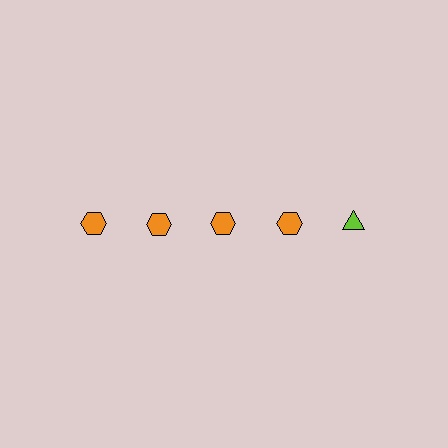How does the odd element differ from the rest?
It differs in both color (lime instead of orange) and shape (triangle instead of hexagon).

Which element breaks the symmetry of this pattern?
The lime triangle in the top row, rightmost column breaks the symmetry. All other shapes are orange hexagons.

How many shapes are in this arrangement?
There are 5 shapes arranged in a grid pattern.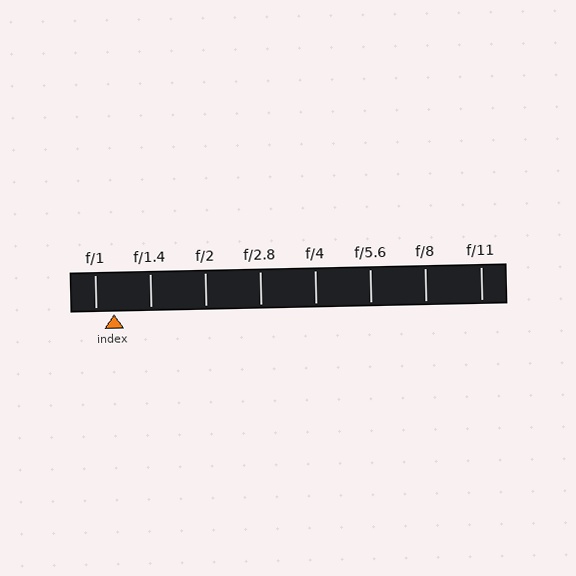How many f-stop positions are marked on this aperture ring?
There are 8 f-stop positions marked.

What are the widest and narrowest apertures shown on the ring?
The widest aperture shown is f/1 and the narrowest is f/11.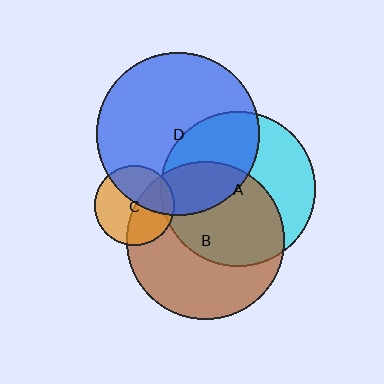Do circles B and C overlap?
Yes.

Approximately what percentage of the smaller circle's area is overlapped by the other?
Approximately 45%.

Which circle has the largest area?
Circle D (blue).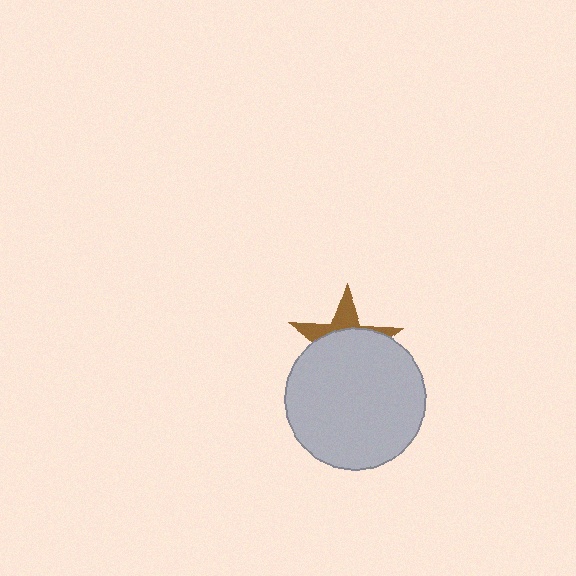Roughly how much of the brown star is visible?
A small part of it is visible (roughly 33%).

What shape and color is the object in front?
The object in front is a light gray circle.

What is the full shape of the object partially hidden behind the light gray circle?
The partially hidden object is a brown star.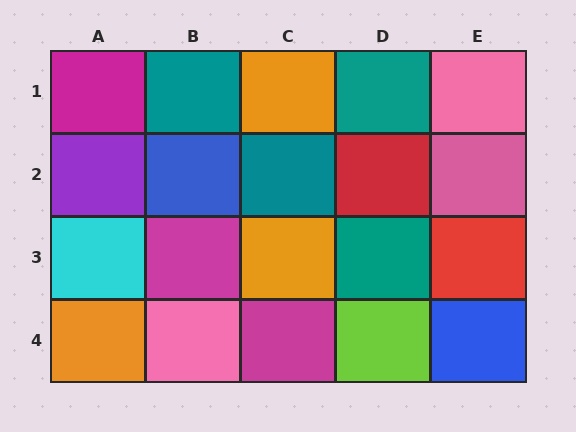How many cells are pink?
3 cells are pink.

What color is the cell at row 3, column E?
Red.